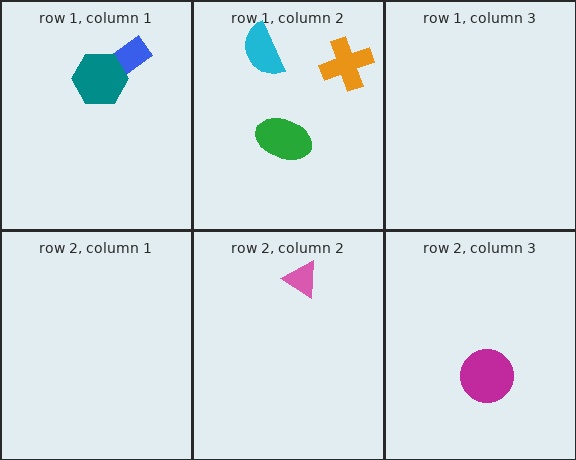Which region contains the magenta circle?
The row 2, column 3 region.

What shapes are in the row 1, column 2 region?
The orange cross, the cyan semicircle, the green ellipse.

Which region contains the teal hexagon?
The row 1, column 1 region.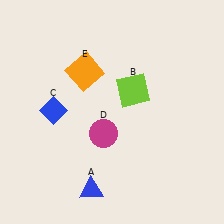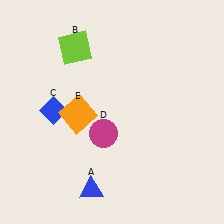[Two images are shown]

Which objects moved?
The objects that moved are: the lime square (B), the orange square (E).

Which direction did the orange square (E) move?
The orange square (E) moved down.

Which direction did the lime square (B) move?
The lime square (B) moved left.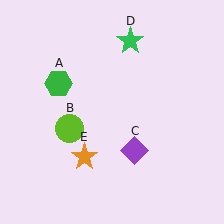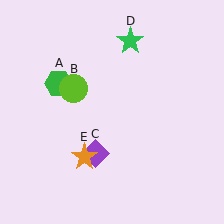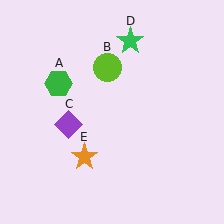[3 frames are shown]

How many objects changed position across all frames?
2 objects changed position: lime circle (object B), purple diamond (object C).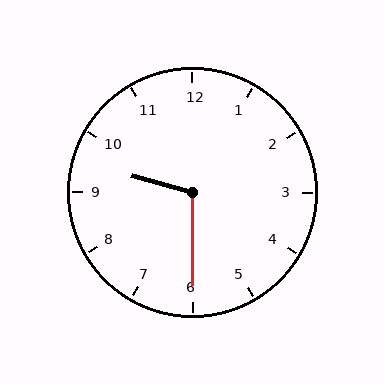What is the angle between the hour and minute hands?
Approximately 105 degrees.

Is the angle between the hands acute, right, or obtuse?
It is obtuse.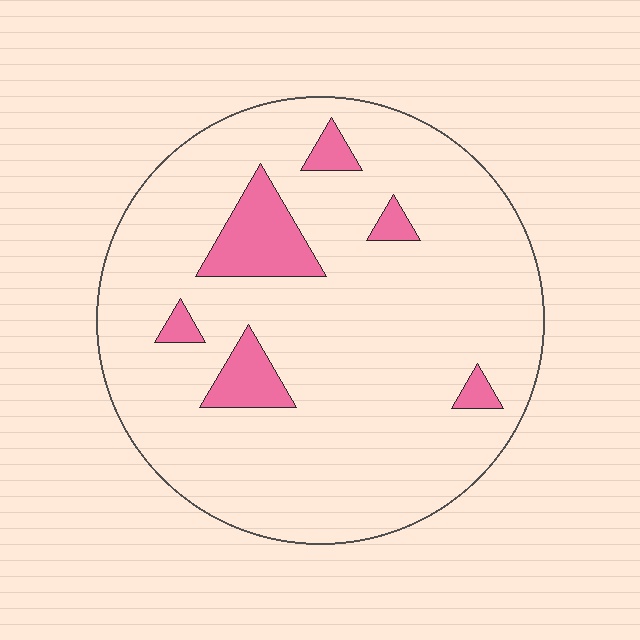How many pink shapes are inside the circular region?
6.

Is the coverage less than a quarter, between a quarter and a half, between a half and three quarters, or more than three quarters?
Less than a quarter.